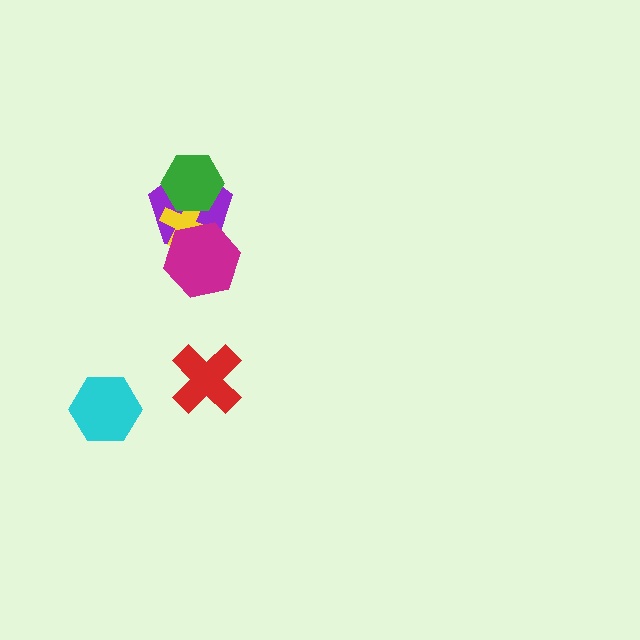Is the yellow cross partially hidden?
Yes, it is partially covered by another shape.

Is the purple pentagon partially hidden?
Yes, it is partially covered by another shape.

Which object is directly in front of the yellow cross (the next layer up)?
The magenta hexagon is directly in front of the yellow cross.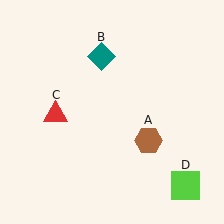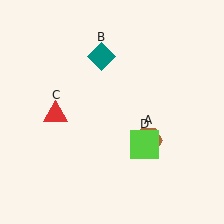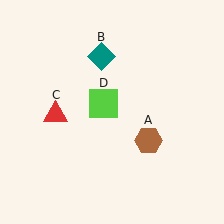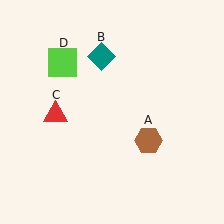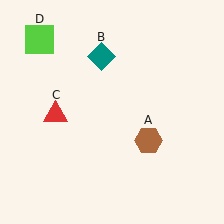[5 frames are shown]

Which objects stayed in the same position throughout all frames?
Brown hexagon (object A) and teal diamond (object B) and red triangle (object C) remained stationary.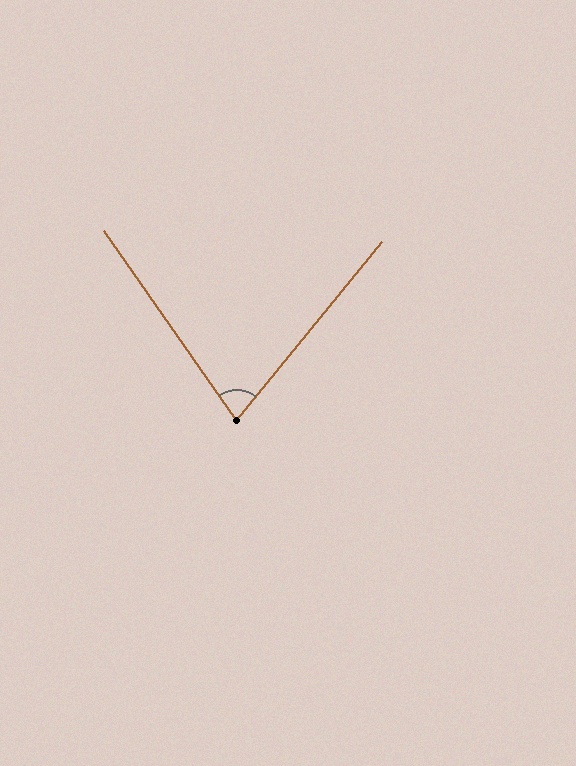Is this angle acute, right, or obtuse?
It is acute.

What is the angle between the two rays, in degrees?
Approximately 74 degrees.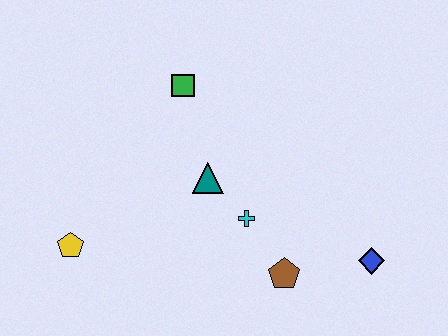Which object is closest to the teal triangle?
The cyan cross is closest to the teal triangle.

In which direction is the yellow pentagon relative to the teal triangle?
The yellow pentagon is to the left of the teal triangle.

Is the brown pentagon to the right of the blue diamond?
No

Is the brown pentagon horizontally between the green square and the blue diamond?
Yes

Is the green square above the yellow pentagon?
Yes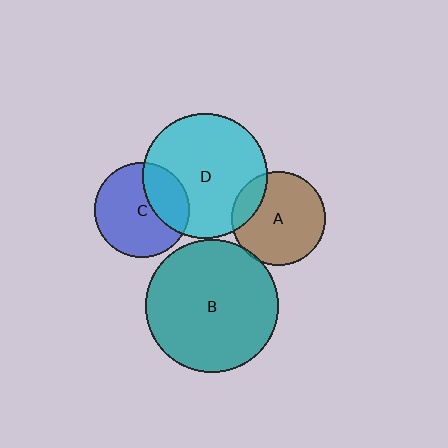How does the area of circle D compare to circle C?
Approximately 1.7 times.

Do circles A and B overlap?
Yes.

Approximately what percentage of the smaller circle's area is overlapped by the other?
Approximately 5%.